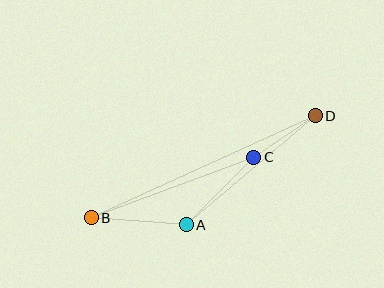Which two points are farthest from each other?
Points B and D are farthest from each other.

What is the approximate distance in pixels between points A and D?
The distance between A and D is approximately 169 pixels.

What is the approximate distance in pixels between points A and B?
The distance between A and B is approximately 95 pixels.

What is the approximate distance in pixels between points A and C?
The distance between A and C is approximately 95 pixels.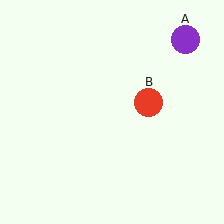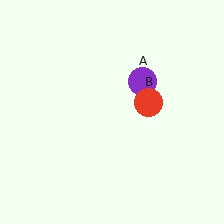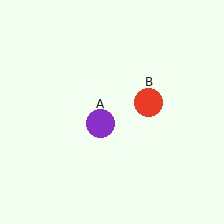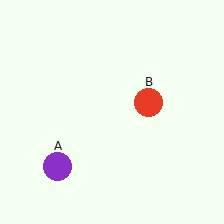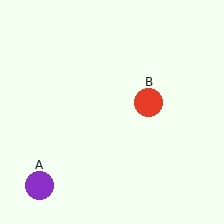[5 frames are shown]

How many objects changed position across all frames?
1 object changed position: purple circle (object A).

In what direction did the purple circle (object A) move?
The purple circle (object A) moved down and to the left.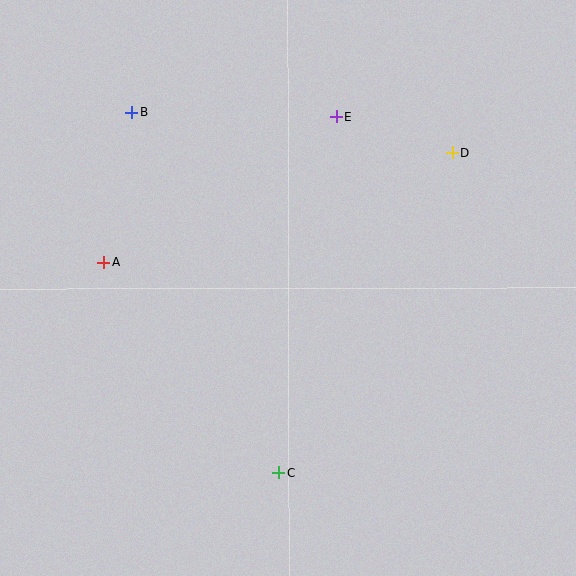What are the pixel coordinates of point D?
Point D is at (452, 153).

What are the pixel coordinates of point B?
Point B is at (132, 113).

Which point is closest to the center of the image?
Point E at (336, 116) is closest to the center.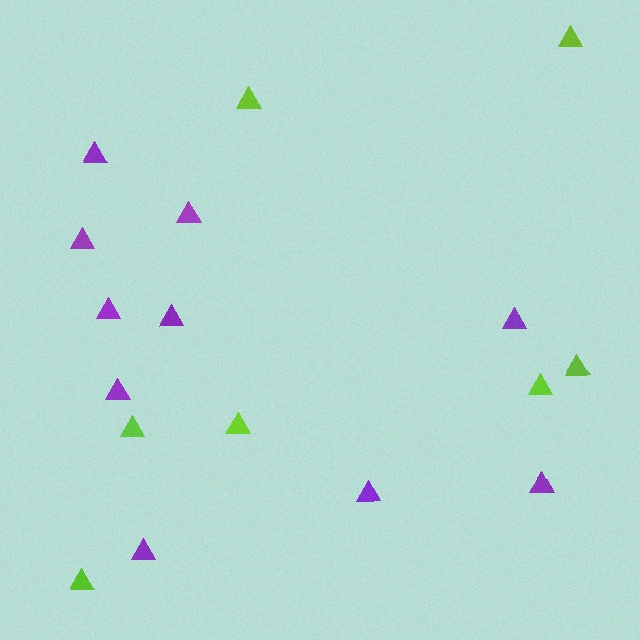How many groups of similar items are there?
There are 2 groups: one group of purple triangles (10) and one group of lime triangles (7).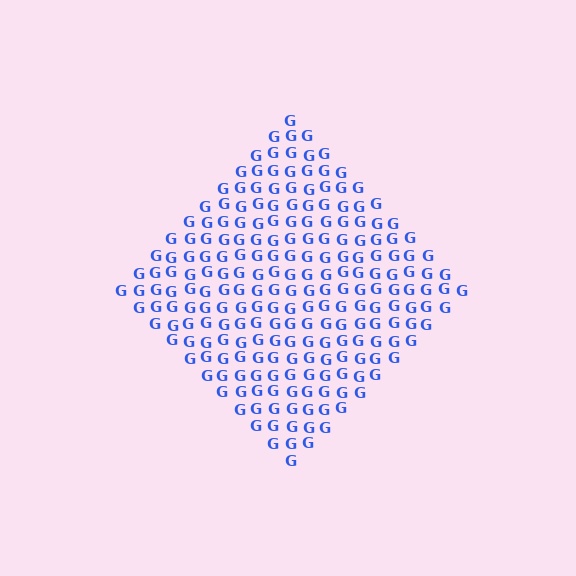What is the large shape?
The large shape is a diamond.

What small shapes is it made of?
It is made of small letter G's.